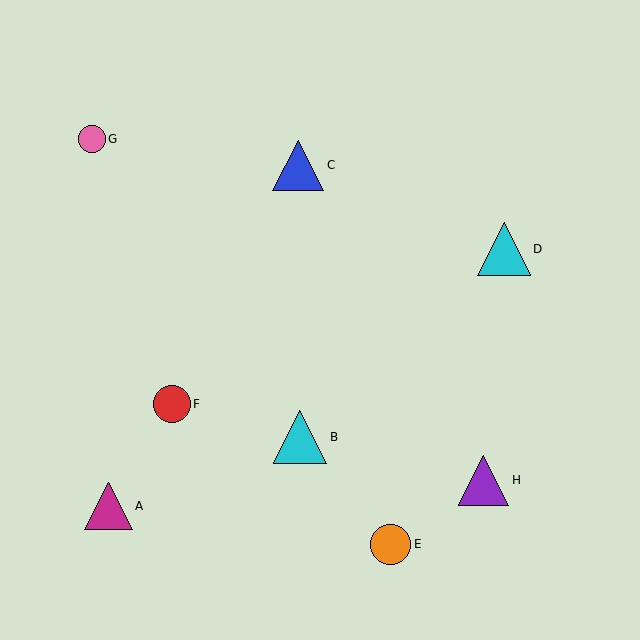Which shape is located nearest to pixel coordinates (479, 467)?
The purple triangle (labeled H) at (484, 480) is nearest to that location.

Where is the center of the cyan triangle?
The center of the cyan triangle is at (504, 249).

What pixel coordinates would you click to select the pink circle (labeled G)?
Click at (92, 139) to select the pink circle G.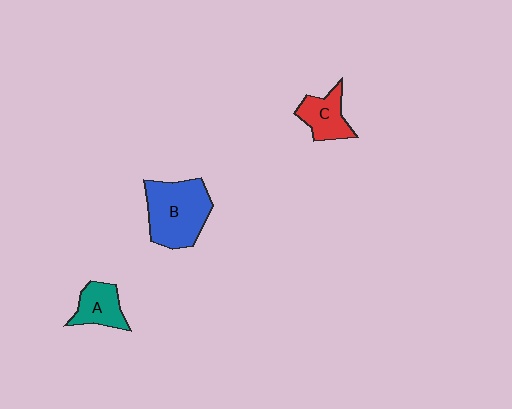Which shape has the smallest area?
Shape A (teal).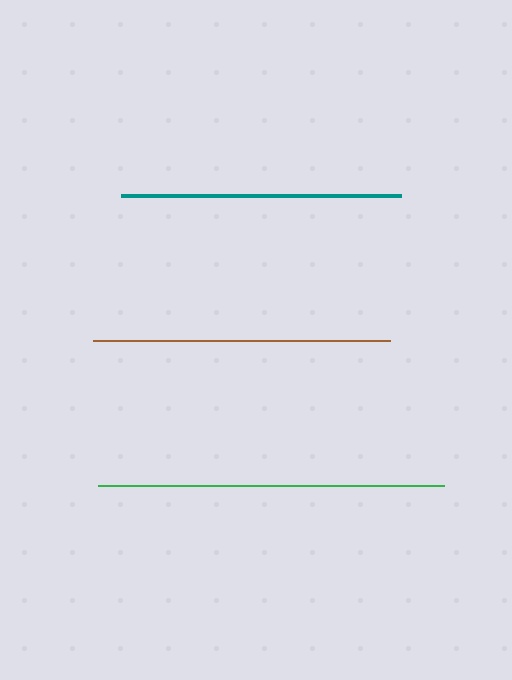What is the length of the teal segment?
The teal segment is approximately 281 pixels long.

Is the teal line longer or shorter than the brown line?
The brown line is longer than the teal line.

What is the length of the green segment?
The green segment is approximately 346 pixels long.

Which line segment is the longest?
The green line is the longest at approximately 346 pixels.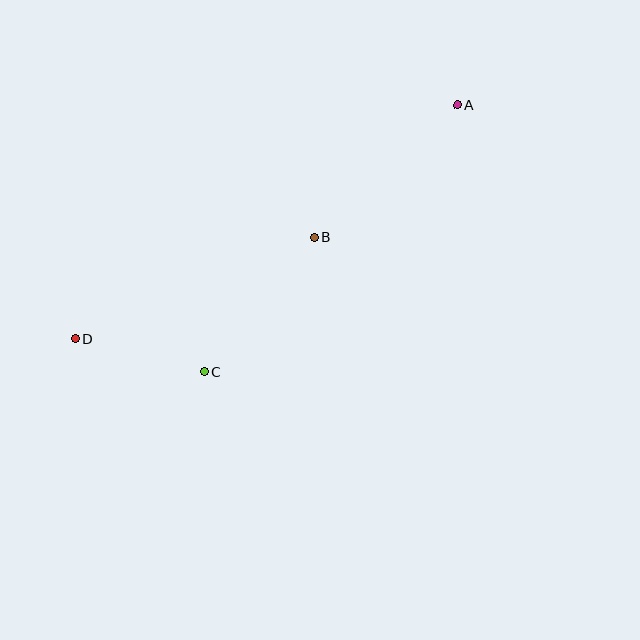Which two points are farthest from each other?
Points A and D are farthest from each other.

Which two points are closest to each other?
Points C and D are closest to each other.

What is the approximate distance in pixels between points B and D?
The distance between B and D is approximately 259 pixels.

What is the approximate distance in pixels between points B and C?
The distance between B and C is approximately 174 pixels.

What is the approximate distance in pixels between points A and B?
The distance between A and B is approximately 195 pixels.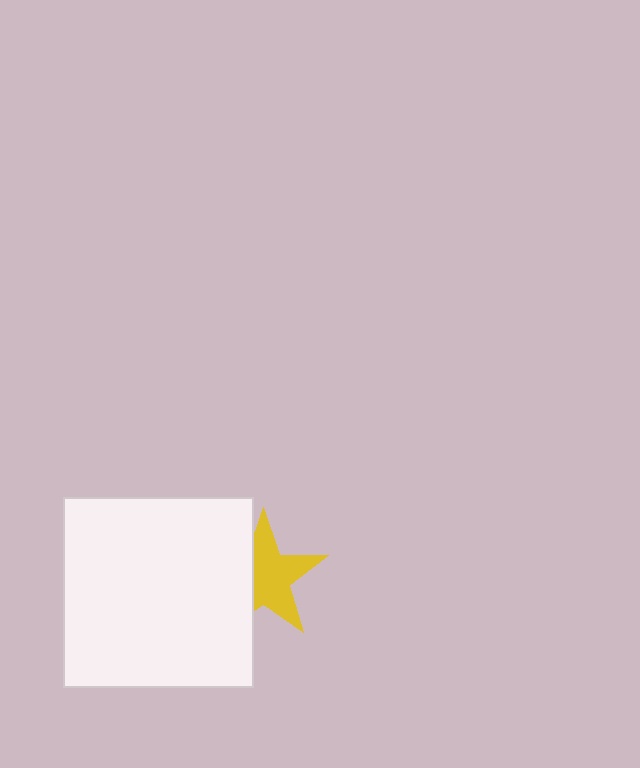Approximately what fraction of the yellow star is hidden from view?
Roughly 35% of the yellow star is hidden behind the white square.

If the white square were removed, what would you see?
You would see the complete yellow star.